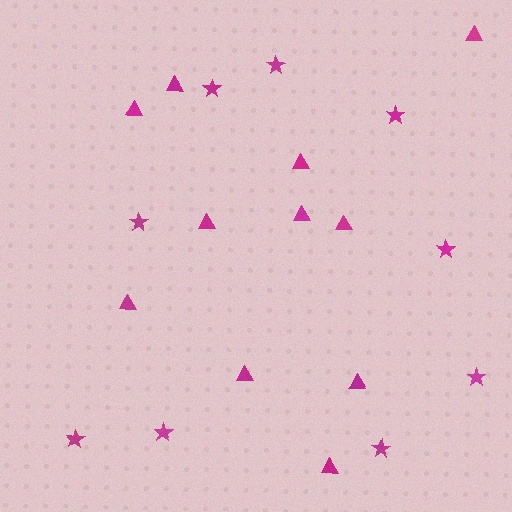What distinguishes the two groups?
There are 2 groups: one group of stars (9) and one group of triangles (11).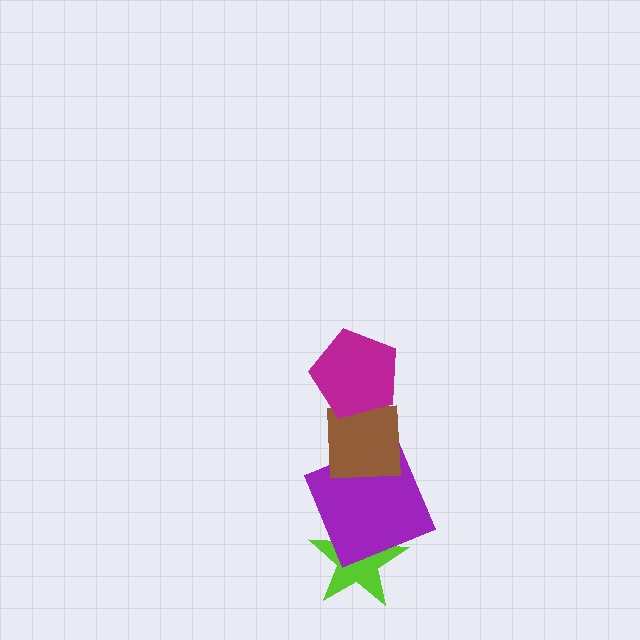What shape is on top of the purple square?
The brown square is on top of the purple square.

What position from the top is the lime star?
The lime star is 4th from the top.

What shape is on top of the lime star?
The purple square is on top of the lime star.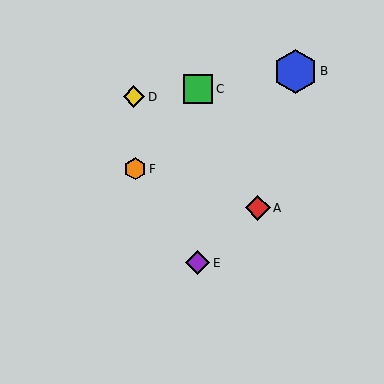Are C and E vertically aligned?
Yes, both are at x≈198.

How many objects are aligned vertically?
2 objects (C, E) are aligned vertically.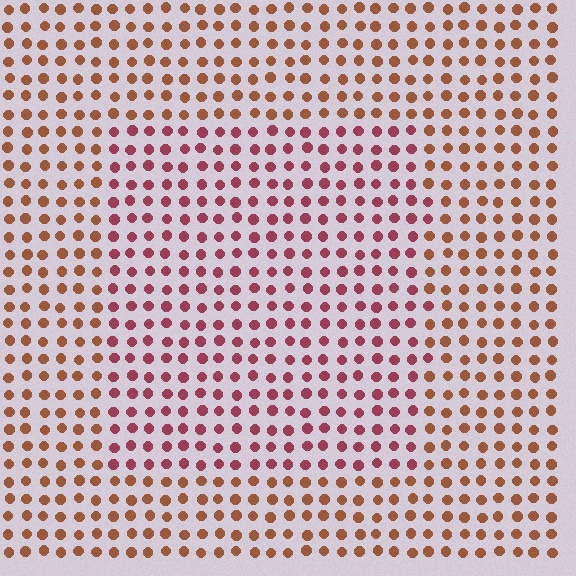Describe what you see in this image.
The image is filled with small brown elements in a uniform arrangement. A rectangle-shaped region is visible where the elements are tinted to a slightly different hue, forming a subtle color boundary.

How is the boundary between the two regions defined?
The boundary is defined purely by a slight shift in hue (about 34 degrees). Spacing, size, and orientation are identical on both sides.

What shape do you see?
I see a rectangle.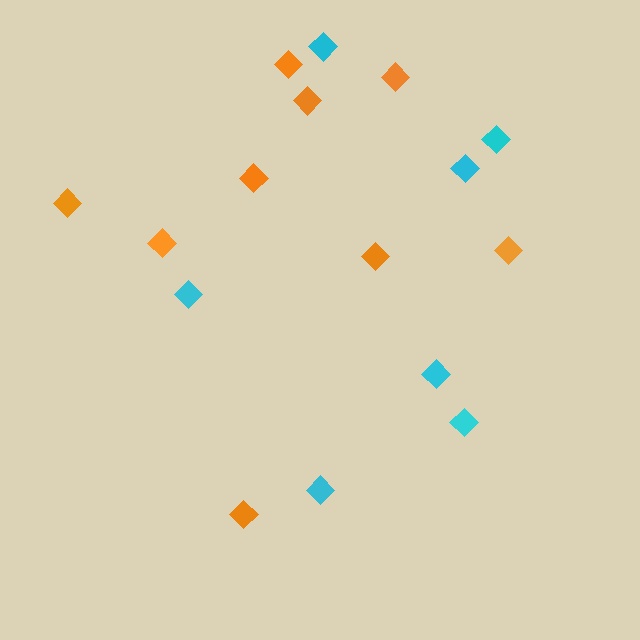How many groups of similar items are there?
There are 2 groups: one group of cyan diamonds (7) and one group of orange diamonds (9).